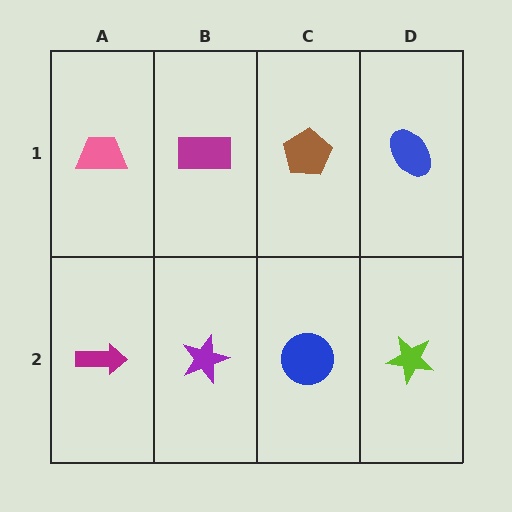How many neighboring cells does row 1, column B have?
3.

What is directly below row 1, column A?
A magenta arrow.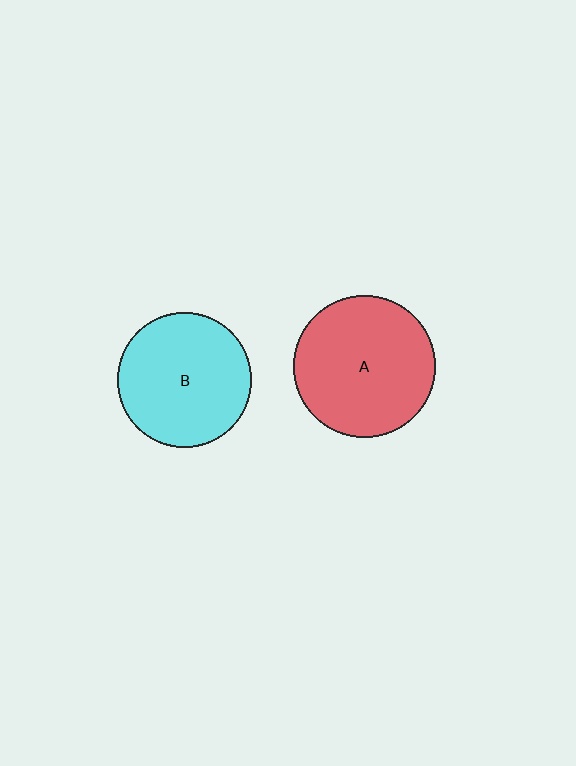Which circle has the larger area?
Circle A (red).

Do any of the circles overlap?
No, none of the circles overlap.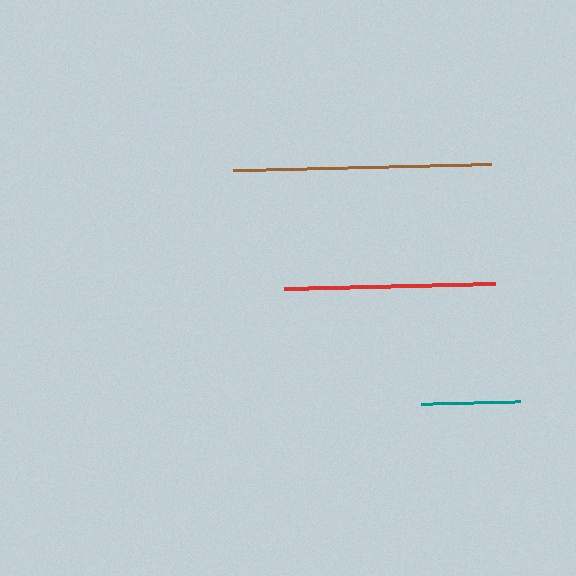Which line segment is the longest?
The brown line is the longest at approximately 258 pixels.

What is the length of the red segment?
The red segment is approximately 211 pixels long.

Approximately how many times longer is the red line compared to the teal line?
The red line is approximately 2.1 times the length of the teal line.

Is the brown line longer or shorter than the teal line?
The brown line is longer than the teal line.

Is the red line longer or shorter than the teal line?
The red line is longer than the teal line.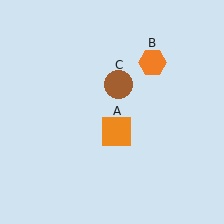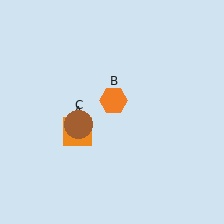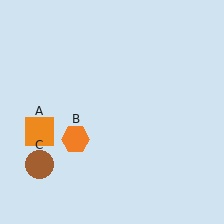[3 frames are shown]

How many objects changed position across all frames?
3 objects changed position: orange square (object A), orange hexagon (object B), brown circle (object C).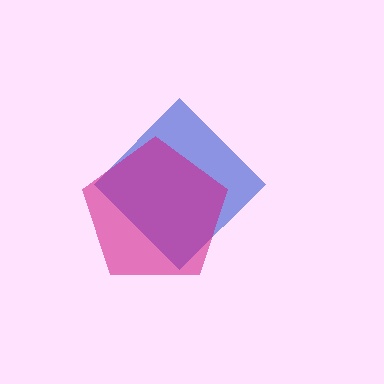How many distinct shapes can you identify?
There are 2 distinct shapes: a blue diamond, a magenta pentagon.